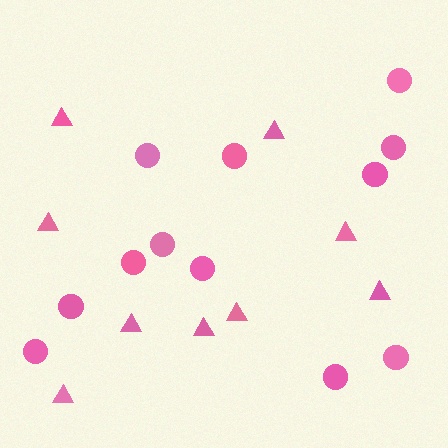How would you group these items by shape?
There are 2 groups: one group of triangles (9) and one group of circles (12).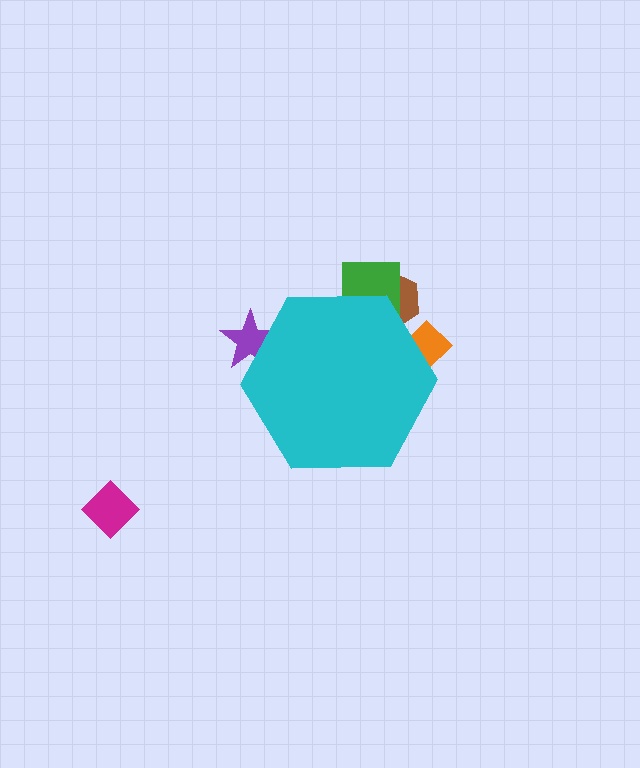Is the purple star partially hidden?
Yes, the purple star is partially hidden behind the cyan hexagon.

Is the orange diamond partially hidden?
Yes, the orange diamond is partially hidden behind the cyan hexagon.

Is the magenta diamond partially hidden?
No, the magenta diamond is fully visible.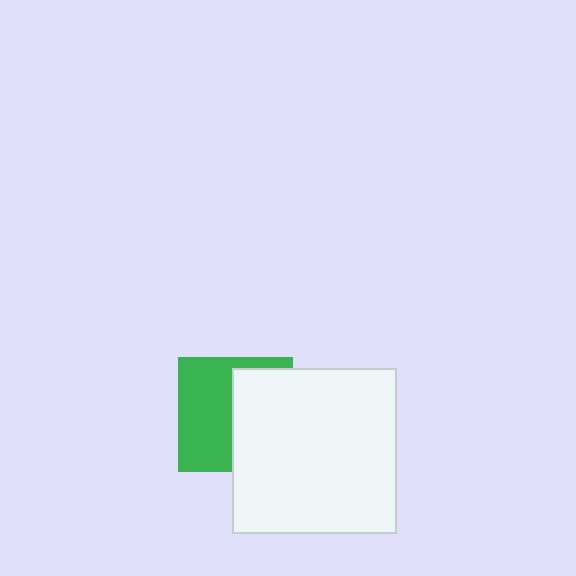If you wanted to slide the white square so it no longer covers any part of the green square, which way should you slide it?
Slide it right — that is the most direct way to separate the two shapes.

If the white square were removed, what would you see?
You would see the complete green square.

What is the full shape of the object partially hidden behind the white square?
The partially hidden object is a green square.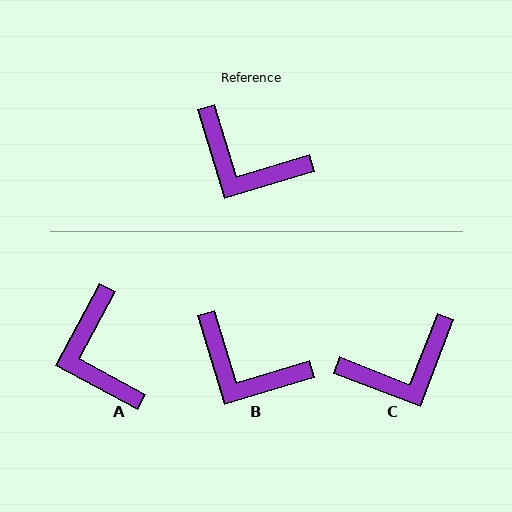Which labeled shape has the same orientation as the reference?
B.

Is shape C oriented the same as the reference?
No, it is off by about 52 degrees.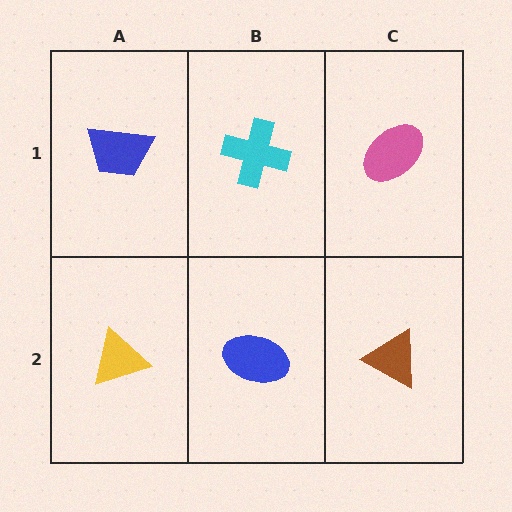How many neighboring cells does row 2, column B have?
3.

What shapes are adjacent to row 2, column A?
A blue trapezoid (row 1, column A), a blue ellipse (row 2, column B).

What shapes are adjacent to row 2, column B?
A cyan cross (row 1, column B), a yellow triangle (row 2, column A), a brown triangle (row 2, column C).